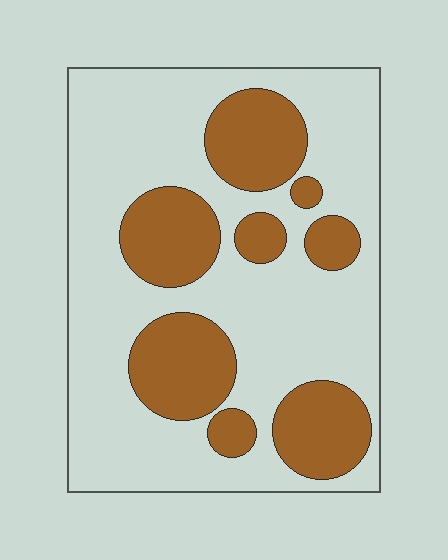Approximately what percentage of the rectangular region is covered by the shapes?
Approximately 30%.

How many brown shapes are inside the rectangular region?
8.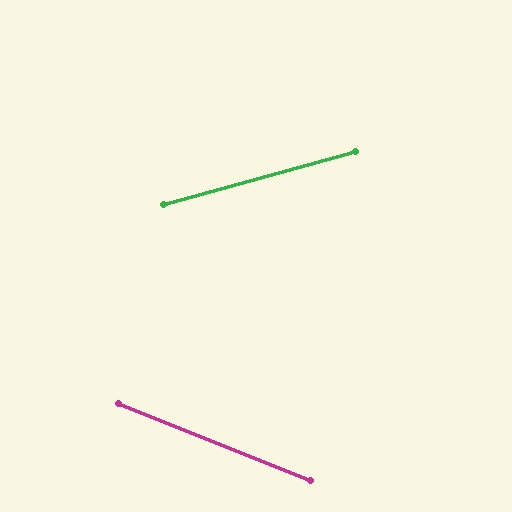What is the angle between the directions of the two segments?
Approximately 37 degrees.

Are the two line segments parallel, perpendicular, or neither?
Neither parallel nor perpendicular — they differ by about 37°.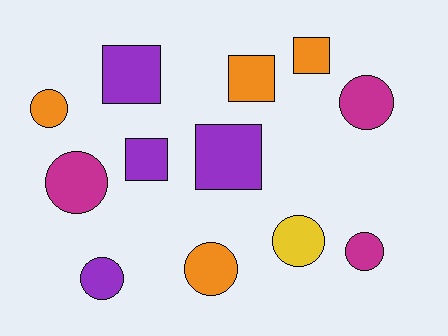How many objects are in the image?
There are 12 objects.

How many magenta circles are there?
There are 3 magenta circles.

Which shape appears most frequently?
Circle, with 7 objects.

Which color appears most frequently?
Purple, with 4 objects.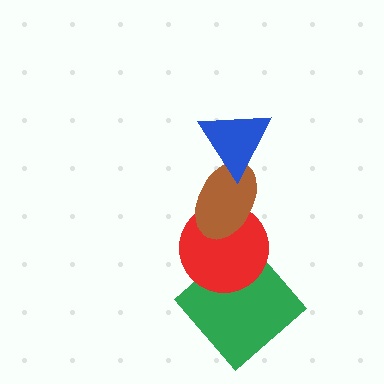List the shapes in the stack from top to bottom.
From top to bottom: the blue triangle, the brown ellipse, the red circle, the green diamond.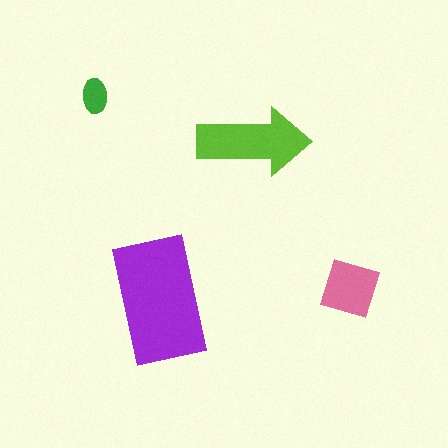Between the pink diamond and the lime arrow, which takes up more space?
The lime arrow.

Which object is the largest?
The purple rectangle.